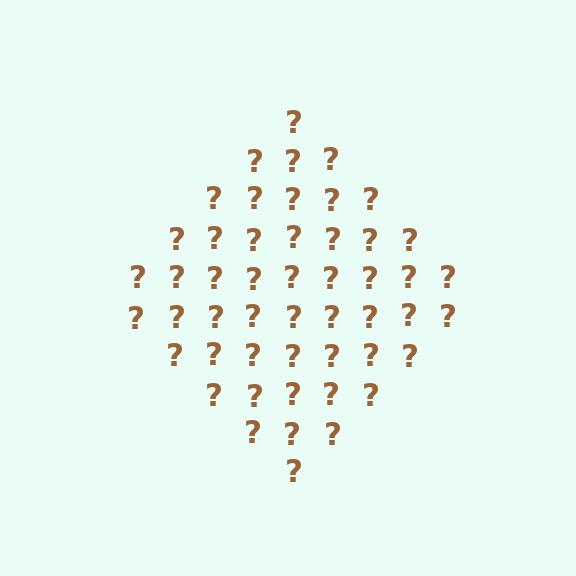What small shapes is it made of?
It is made of small question marks.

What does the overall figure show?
The overall figure shows a diamond.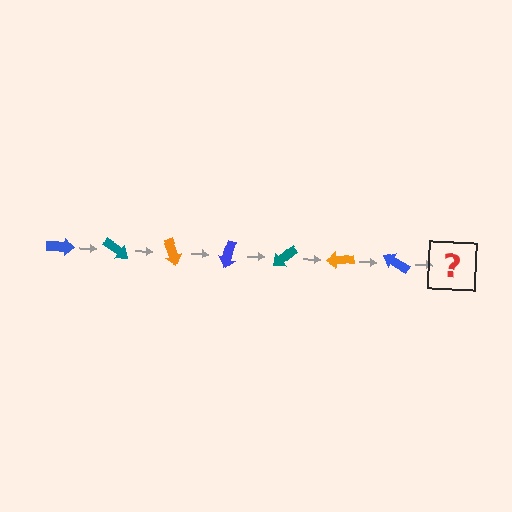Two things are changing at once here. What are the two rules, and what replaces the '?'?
The two rules are that it rotates 35 degrees each step and the color cycles through blue, teal, and orange. The '?' should be a teal arrow, rotated 245 degrees from the start.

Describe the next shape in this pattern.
It should be a teal arrow, rotated 245 degrees from the start.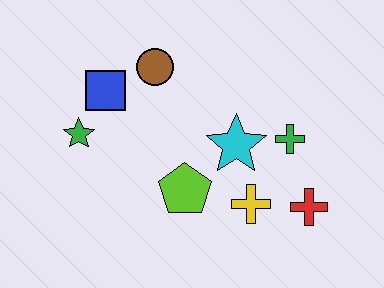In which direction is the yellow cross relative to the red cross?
The yellow cross is to the left of the red cross.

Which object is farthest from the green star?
The red cross is farthest from the green star.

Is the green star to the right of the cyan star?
No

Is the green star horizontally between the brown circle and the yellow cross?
No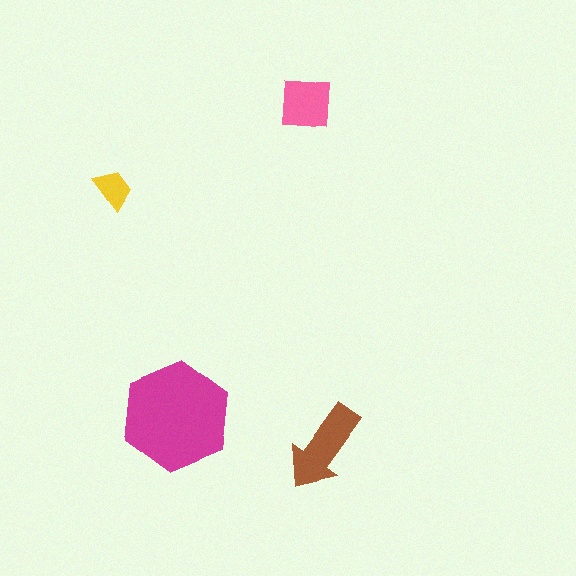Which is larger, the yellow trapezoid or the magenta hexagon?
The magenta hexagon.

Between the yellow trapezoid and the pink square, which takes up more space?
The pink square.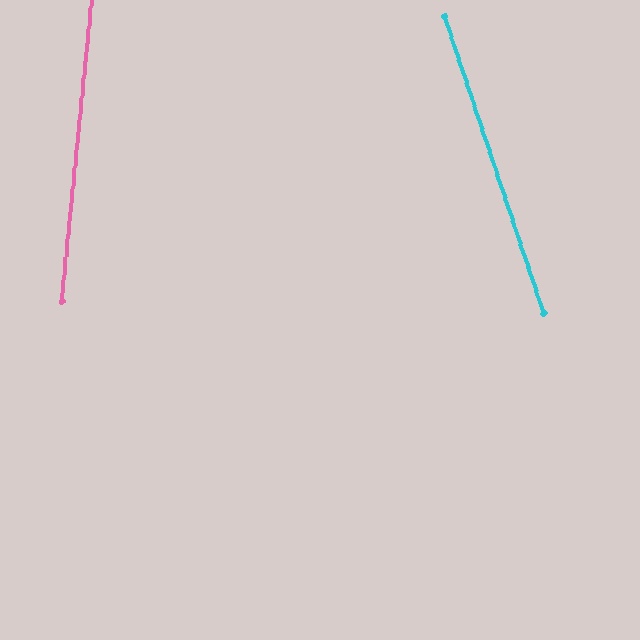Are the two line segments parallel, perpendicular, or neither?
Neither parallel nor perpendicular — they differ by about 24°.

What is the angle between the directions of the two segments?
Approximately 24 degrees.